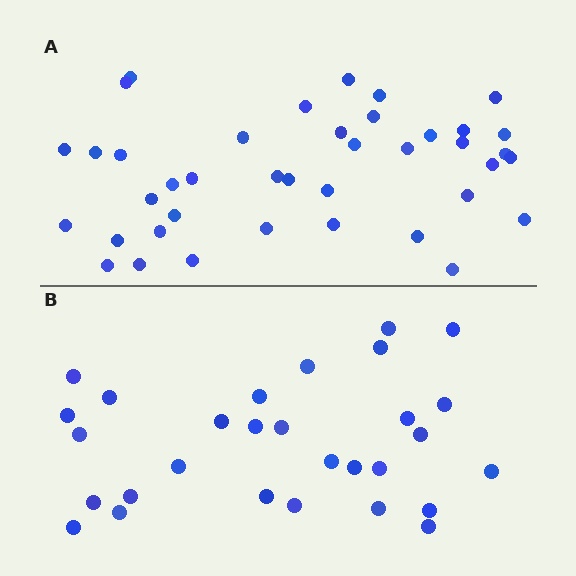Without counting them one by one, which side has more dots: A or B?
Region A (the top region) has more dots.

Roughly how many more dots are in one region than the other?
Region A has roughly 12 or so more dots than region B.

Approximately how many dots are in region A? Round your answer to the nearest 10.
About 40 dots.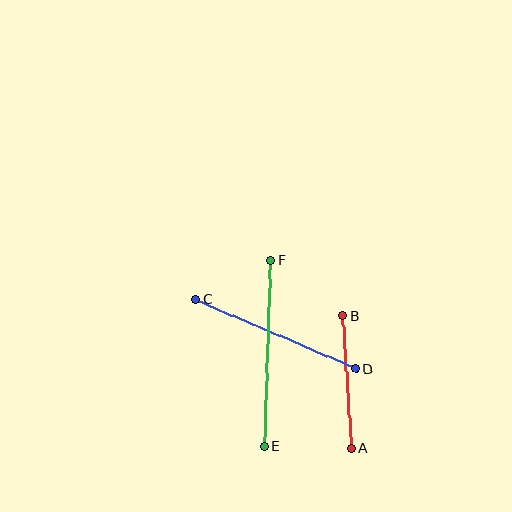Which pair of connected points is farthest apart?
Points E and F are farthest apart.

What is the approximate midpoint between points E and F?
The midpoint is at approximately (268, 353) pixels.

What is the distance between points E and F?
The distance is approximately 186 pixels.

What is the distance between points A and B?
The distance is approximately 133 pixels.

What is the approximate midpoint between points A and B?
The midpoint is at approximately (347, 382) pixels.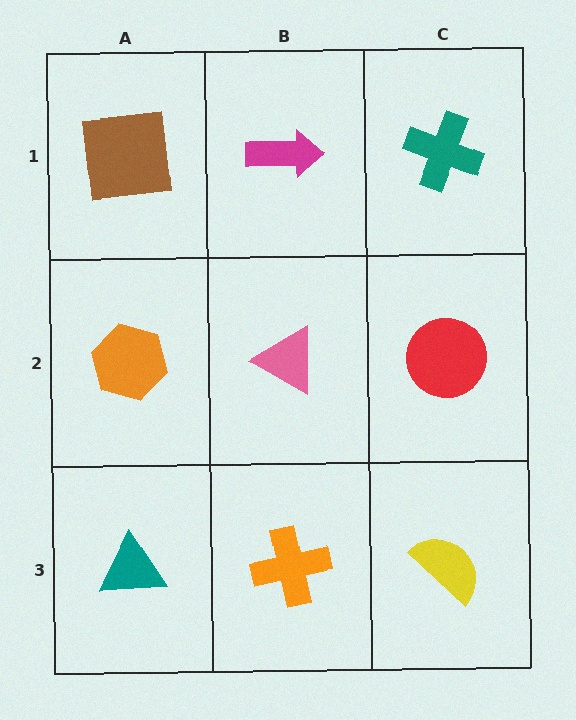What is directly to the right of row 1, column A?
A magenta arrow.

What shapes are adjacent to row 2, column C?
A teal cross (row 1, column C), a yellow semicircle (row 3, column C), a pink triangle (row 2, column B).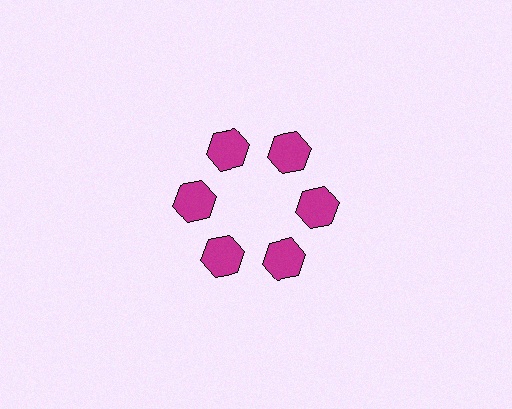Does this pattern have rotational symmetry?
Yes, this pattern has 6-fold rotational symmetry. It looks the same after rotating 60 degrees around the center.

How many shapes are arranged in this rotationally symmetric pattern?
There are 6 shapes, arranged in 6 groups of 1.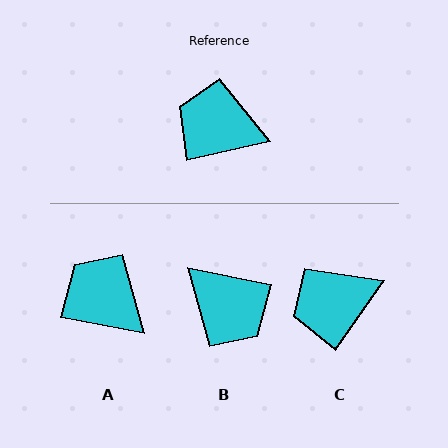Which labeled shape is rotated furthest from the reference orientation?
B, about 157 degrees away.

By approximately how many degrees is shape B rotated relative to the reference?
Approximately 157 degrees counter-clockwise.